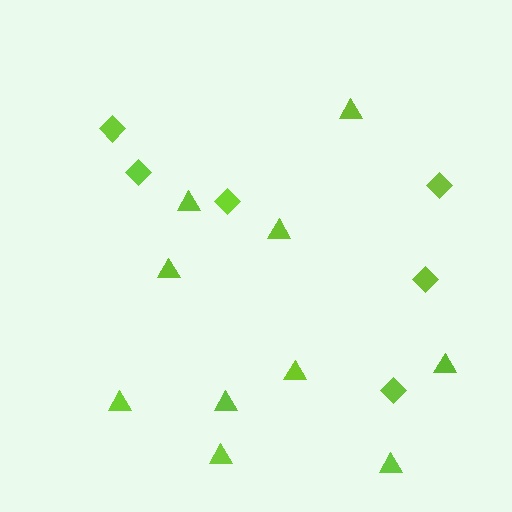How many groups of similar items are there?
There are 2 groups: one group of triangles (10) and one group of diamonds (6).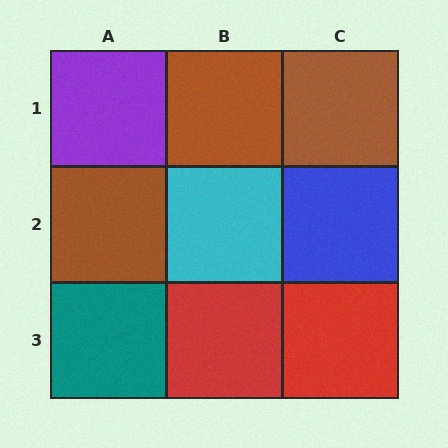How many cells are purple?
1 cell is purple.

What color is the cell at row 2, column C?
Blue.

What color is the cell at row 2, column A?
Brown.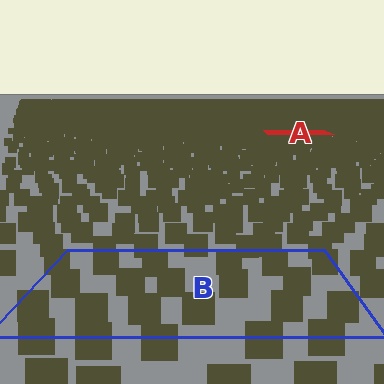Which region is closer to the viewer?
Region B is closer. The texture elements there are larger and more spread out.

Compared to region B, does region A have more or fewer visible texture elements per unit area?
Region A has more texture elements per unit area — they are packed more densely because it is farther away.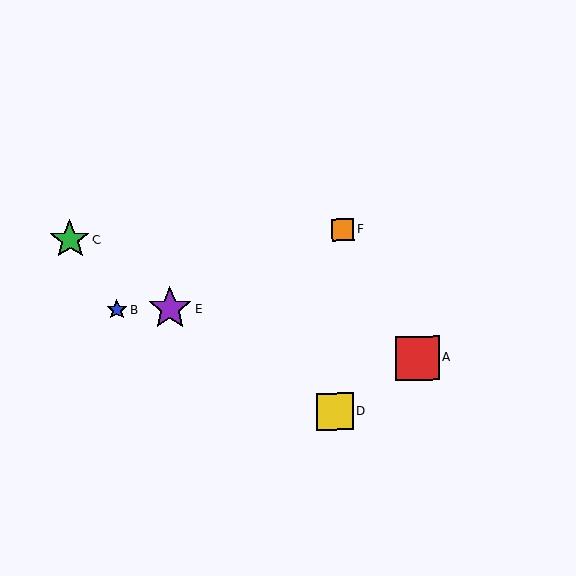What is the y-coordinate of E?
Object E is at y≈309.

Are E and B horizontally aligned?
Yes, both are at y≈309.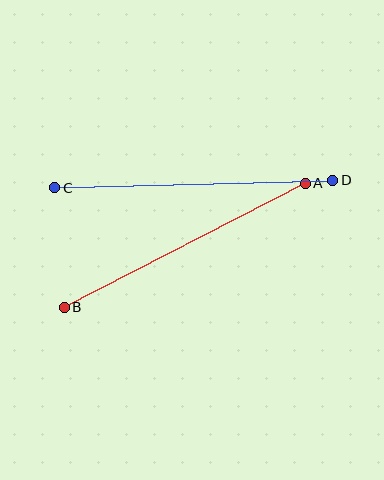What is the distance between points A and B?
The distance is approximately 271 pixels.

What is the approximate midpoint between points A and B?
The midpoint is at approximately (185, 245) pixels.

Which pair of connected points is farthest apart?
Points C and D are farthest apart.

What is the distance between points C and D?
The distance is approximately 278 pixels.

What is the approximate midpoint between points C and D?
The midpoint is at approximately (194, 184) pixels.